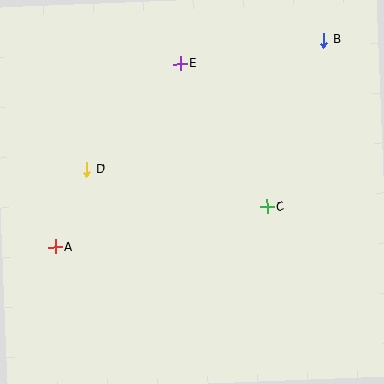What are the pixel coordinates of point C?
Point C is at (267, 207).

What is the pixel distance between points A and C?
The distance between A and C is 216 pixels.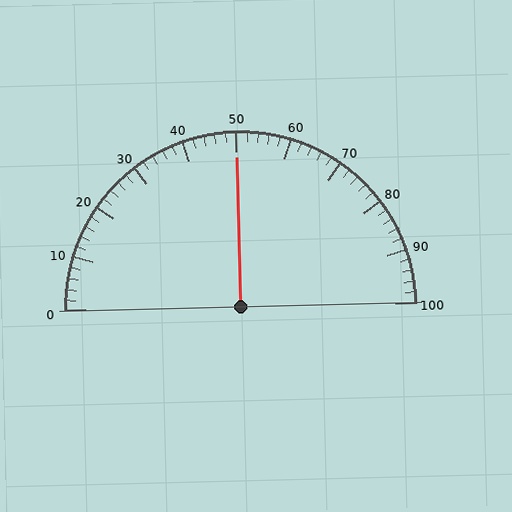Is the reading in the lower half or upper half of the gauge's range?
The reading is in the upper half of the range (0 to 100).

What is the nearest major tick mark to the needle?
The nearest major tick mark is 50.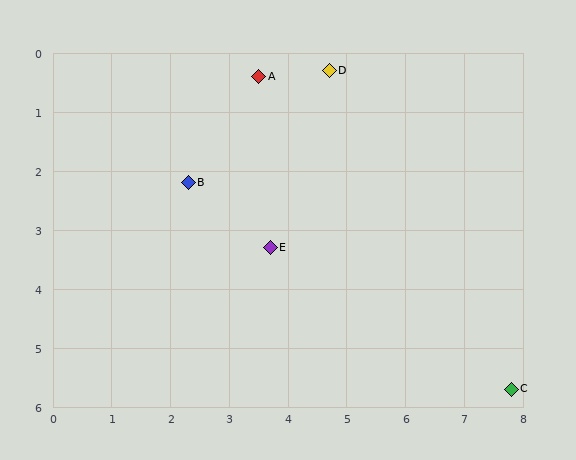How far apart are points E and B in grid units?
Points E and B are about 1.8 grid units apart.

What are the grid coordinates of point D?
Point D is at approximately (4.7, 0.3).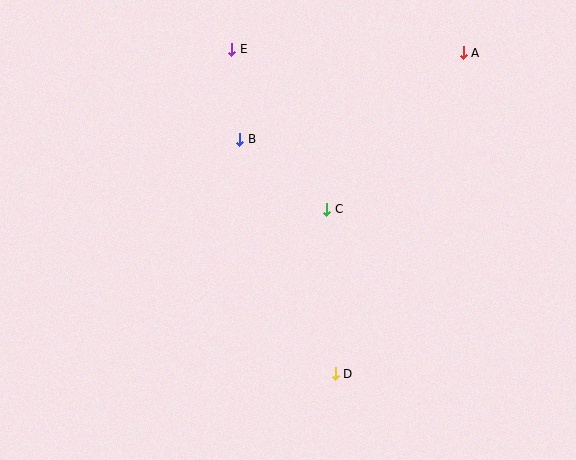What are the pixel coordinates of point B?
Point B is at (240, 139).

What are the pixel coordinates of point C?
Point C is at (327, 209).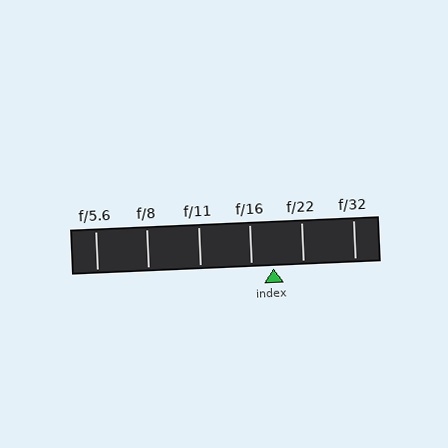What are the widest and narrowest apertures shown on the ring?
The widest aperture shown is f/5.6 and the narrowest is f/32.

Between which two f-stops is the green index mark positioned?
The index mark is between f/16 and f/22.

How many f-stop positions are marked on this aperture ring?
There are 6 f-stop positions marked.